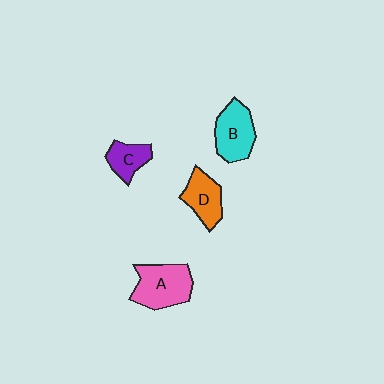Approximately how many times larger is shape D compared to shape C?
Approximately 1.3 times.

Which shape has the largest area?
Shape A (pink).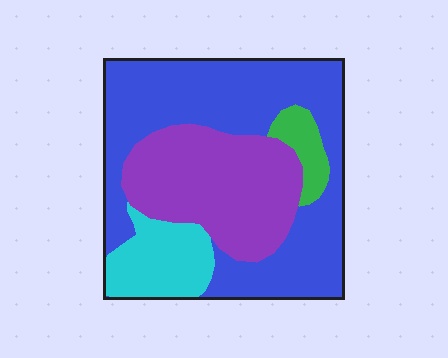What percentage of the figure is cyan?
Cyan covers 13% of the figure.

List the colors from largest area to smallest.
From largest to smallest: blue, purple, cyan, green.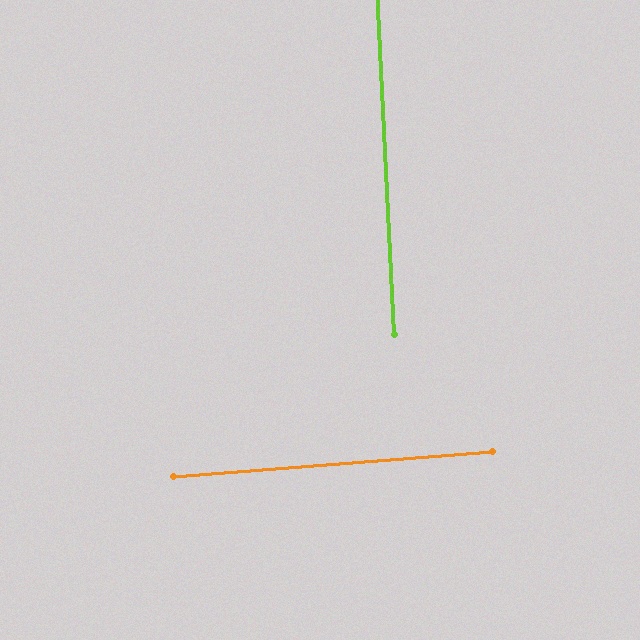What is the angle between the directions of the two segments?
Approximately 88 degrees.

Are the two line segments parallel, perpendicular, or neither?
Perpendicular — they meet at approximately 88°.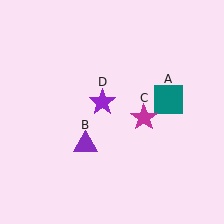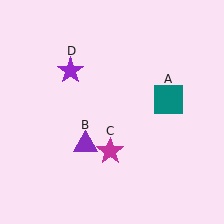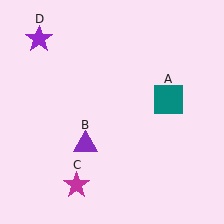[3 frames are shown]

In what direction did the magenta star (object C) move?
The magenta star (object C) moved down and to the left.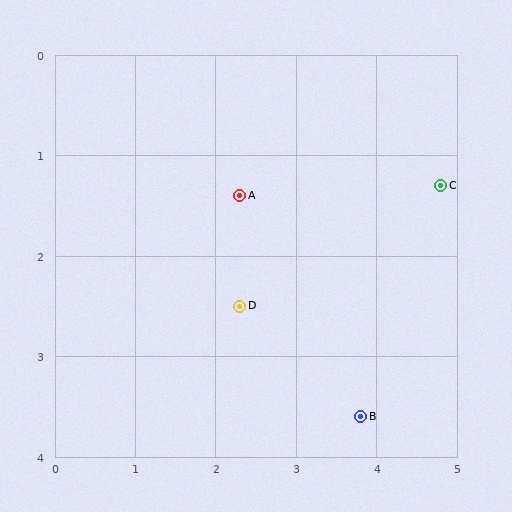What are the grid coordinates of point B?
Point B is at approximately (3.8, 3.6).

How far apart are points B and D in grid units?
Points B and D are about 1.9 grid units apart.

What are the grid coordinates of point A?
Point A is at approximately (2.3, 1.4).